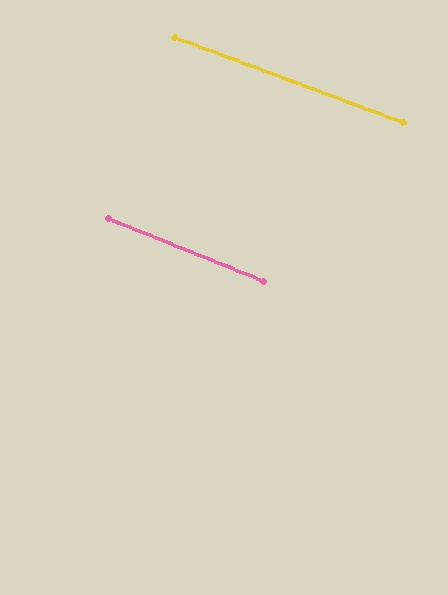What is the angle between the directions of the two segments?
Approximately 2 degrees.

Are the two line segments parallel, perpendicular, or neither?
Parallel — their directions differ by only 1.6°.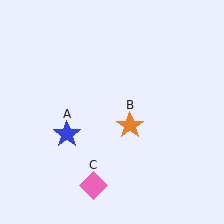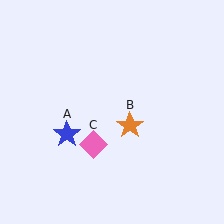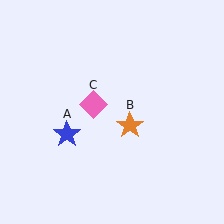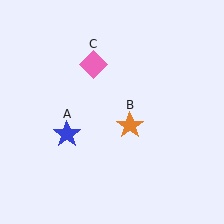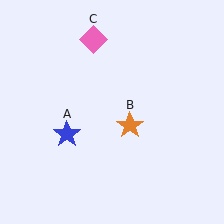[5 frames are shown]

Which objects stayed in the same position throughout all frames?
Blue star (object A) and orange star (object B) remained stationary.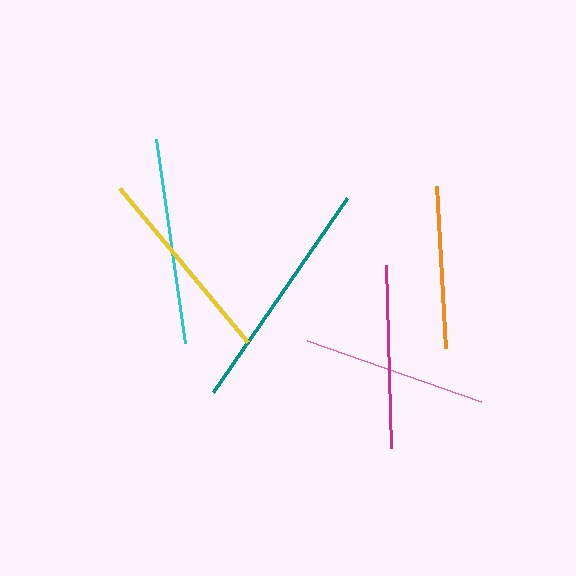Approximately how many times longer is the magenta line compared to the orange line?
The magenta line is approximately 1.1 times the length of the orange line.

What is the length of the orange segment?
The orange segment is approximately 162 pixels long.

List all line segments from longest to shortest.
From longest to shortest: teal, cyan, yellow, pink, magenta, orange.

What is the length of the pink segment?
The pink segment is approximately 185 pixels long.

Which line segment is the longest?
The teal line is the longest at approximately 236 pixels.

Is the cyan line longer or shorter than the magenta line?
The cyan line is longer than the magenta line.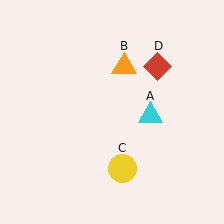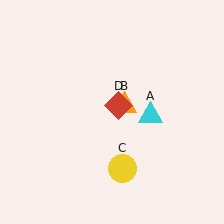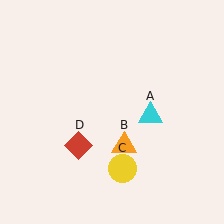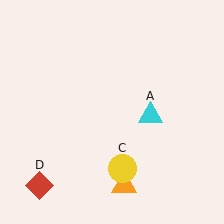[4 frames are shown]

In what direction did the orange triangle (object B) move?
The orange triangle (object B) moved down.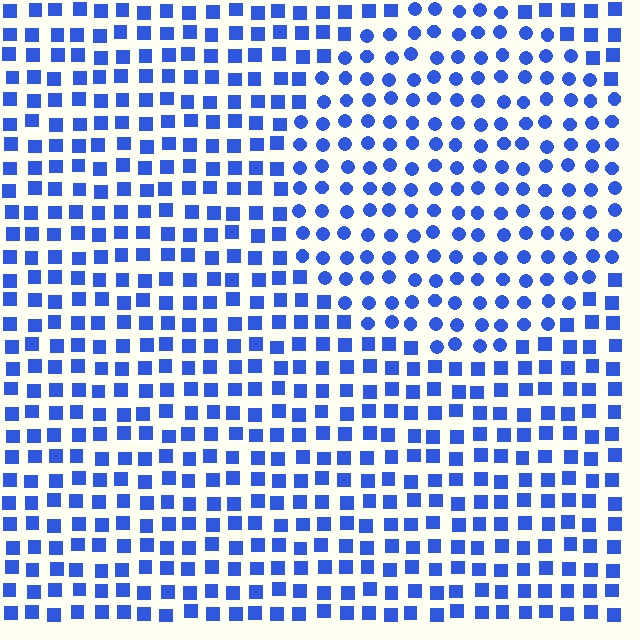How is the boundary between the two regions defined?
The boundary is defined by a change in element shape: circles inside vs. squares outside. All elements share the same color and spacing.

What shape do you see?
I see a circle.